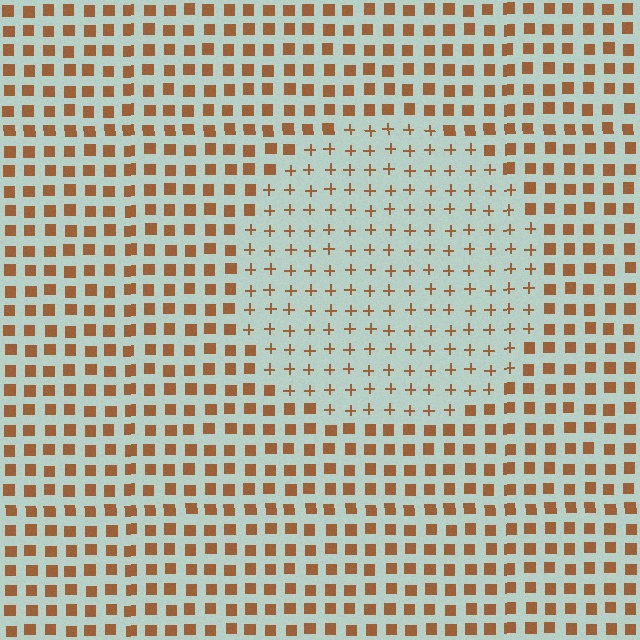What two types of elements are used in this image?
The image uses plus signs inside the circle region and squares outside it.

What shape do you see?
I see a circle.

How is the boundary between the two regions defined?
The boundary is defined by a change in element shape: plus signs inside vs. squares outside. All elements share the same color and spacing.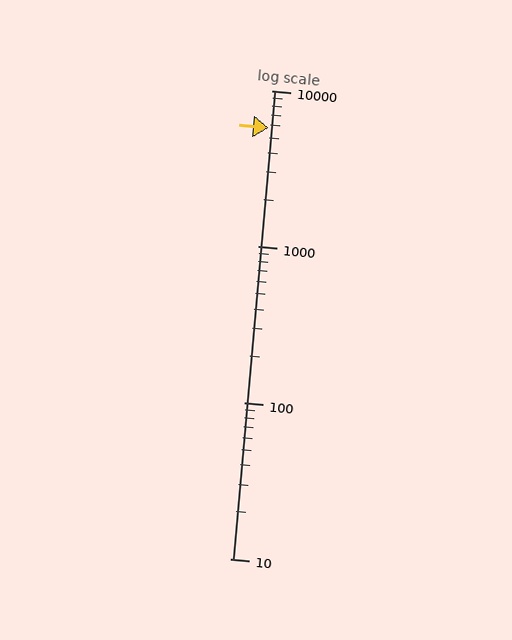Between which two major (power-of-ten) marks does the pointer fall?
The pointer is between 1000 and 10000.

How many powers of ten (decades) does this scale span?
The scale spans 3 decades, from 10 to 10000.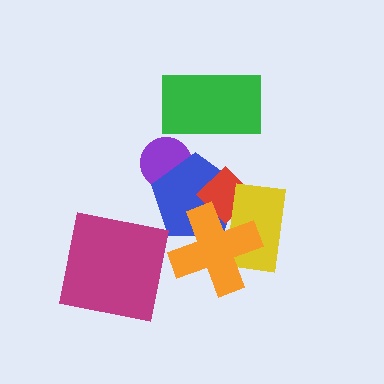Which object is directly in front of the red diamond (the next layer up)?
The yellow rectangle is directly in front of the red diamond.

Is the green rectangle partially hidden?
No, no other shape covers it.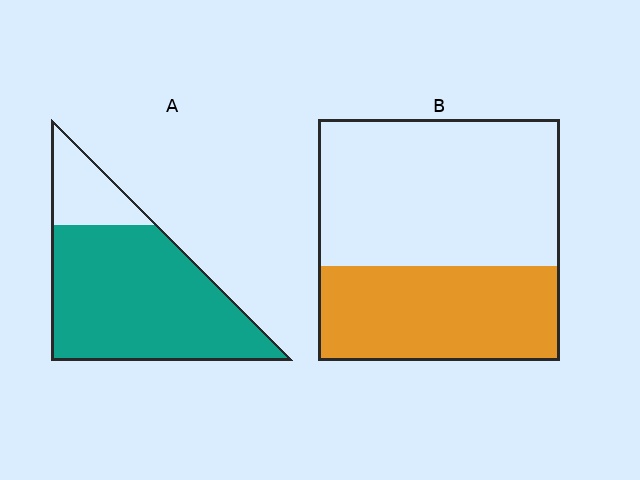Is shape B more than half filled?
No.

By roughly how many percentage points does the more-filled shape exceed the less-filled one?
By roughly 40 percentage points (A over B).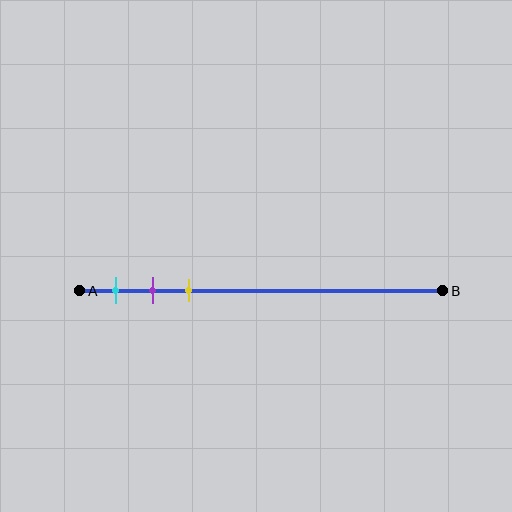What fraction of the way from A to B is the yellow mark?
The yellow mark is approximately 30% (0.3) of the way from A to B.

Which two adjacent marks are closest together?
The purple and yellow marks are the closest adjacent pair.